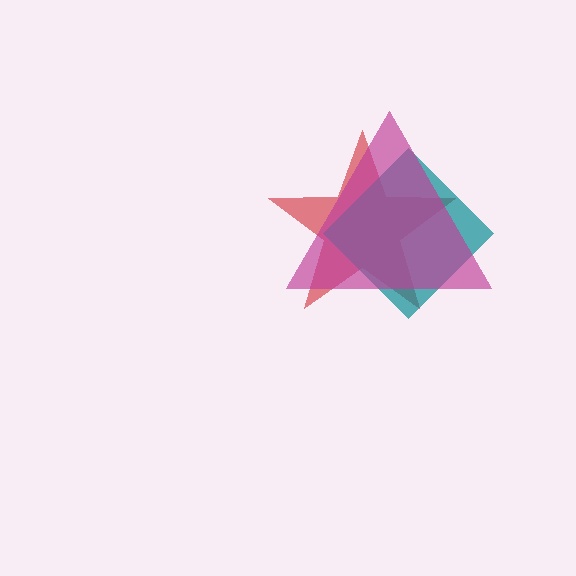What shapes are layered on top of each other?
The layered shapes are: a red star, a teal diamond, a magenta triangle.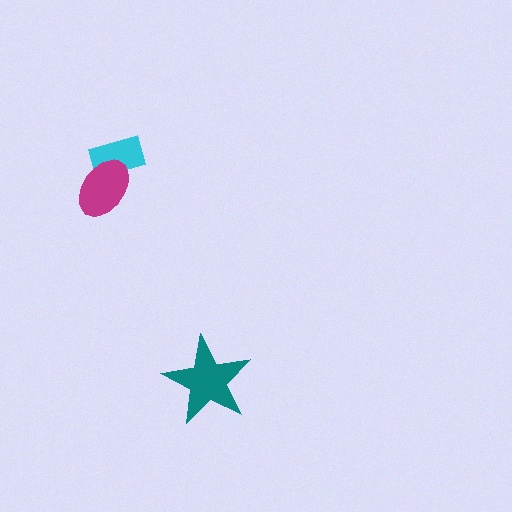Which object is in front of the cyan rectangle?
The magenta ellipse is in front of the cyan rectangle.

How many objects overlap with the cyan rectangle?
1 object overlaps with the cyan rectangle.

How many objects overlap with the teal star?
0 objects overlap with the teal star.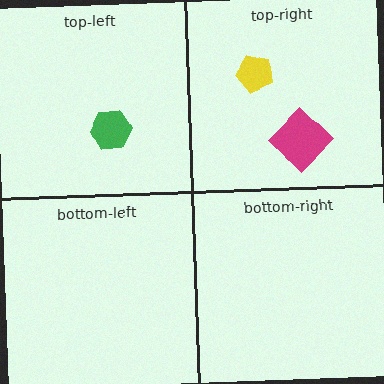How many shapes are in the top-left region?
1.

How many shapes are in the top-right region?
2.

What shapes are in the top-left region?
The green hexagon.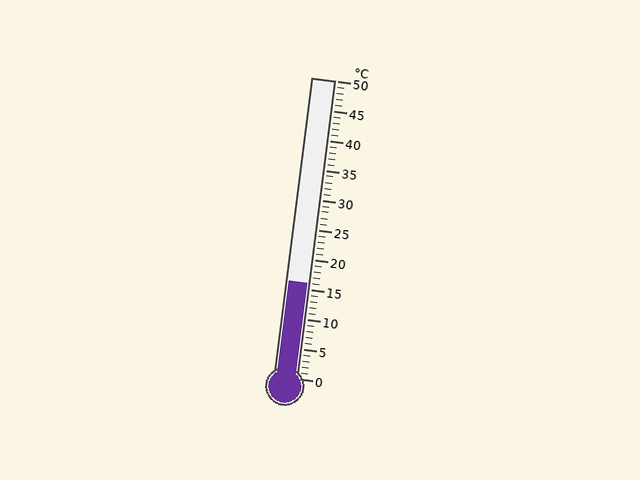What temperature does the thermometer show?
The thermometer shows approximately 16°C.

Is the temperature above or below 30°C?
The temperature is below 30°C.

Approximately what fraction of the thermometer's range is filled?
The thermometer is filled to approximately 30% of its range.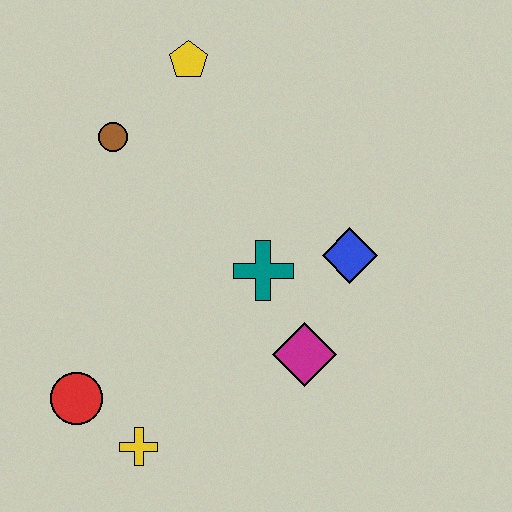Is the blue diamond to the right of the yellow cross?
Yes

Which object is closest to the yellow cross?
The red circle is closest to the yellow cross.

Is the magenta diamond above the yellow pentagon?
No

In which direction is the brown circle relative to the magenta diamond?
The brown circle is above the magenta diamond.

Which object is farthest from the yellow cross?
The yellow pentagon is farthest from the yellow cross.